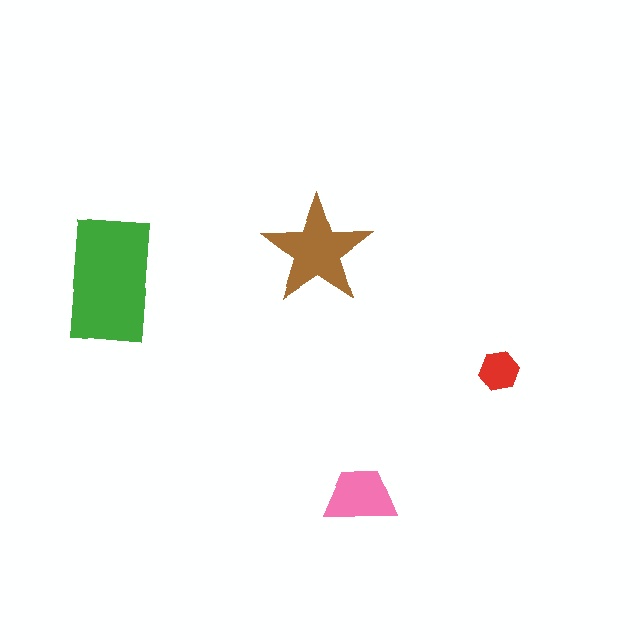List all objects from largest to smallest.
The green rectangle, the brown star, the pink trapezoid, the red hexagon.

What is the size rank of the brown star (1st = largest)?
2nd.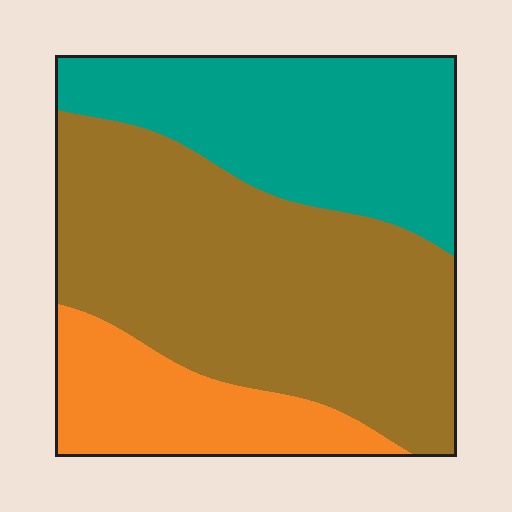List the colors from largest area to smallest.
From largest to smallest: brown, teal, orange.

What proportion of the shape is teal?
Teal takes up between a sixth and a third of the shape.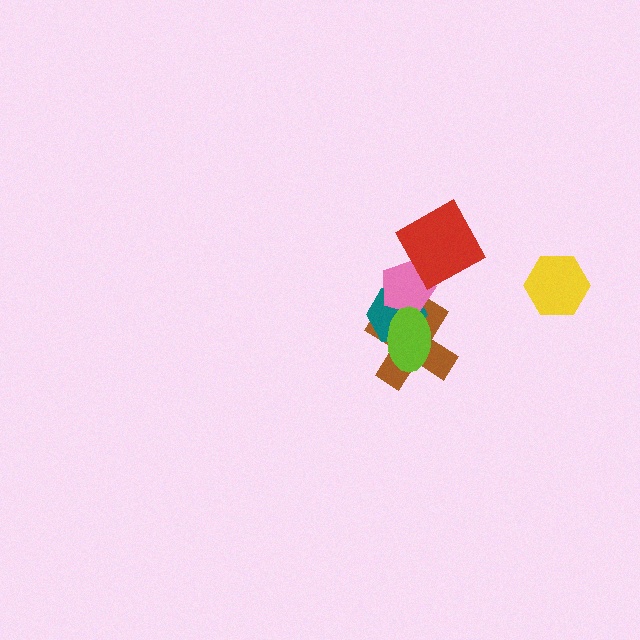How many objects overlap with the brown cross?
3 objects overlap with the brown cross.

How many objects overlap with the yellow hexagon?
0 objects overlap with the yellow hexagon.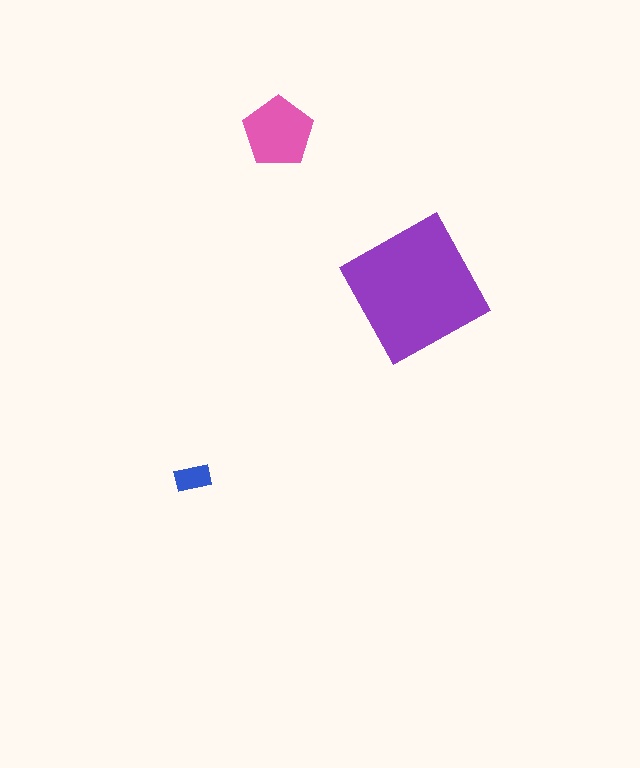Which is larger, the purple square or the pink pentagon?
The purple square.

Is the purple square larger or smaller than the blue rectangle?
Larger.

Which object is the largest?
The purple square.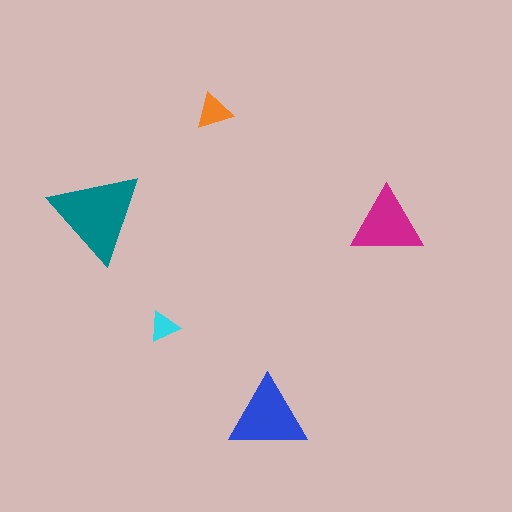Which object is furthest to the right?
The magenta triangle is rightmost.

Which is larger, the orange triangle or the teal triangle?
The teal one.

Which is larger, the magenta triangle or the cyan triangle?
The magenta one.